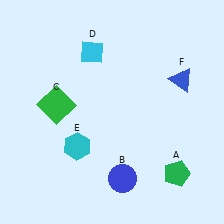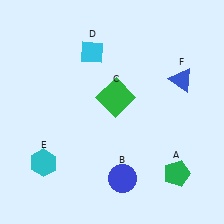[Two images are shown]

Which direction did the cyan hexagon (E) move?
The cyan hexagon (E) moved left.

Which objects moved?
The objects that moved are: the green square (C), the cyan hexagon (E).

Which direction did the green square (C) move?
The green square (C) moved right.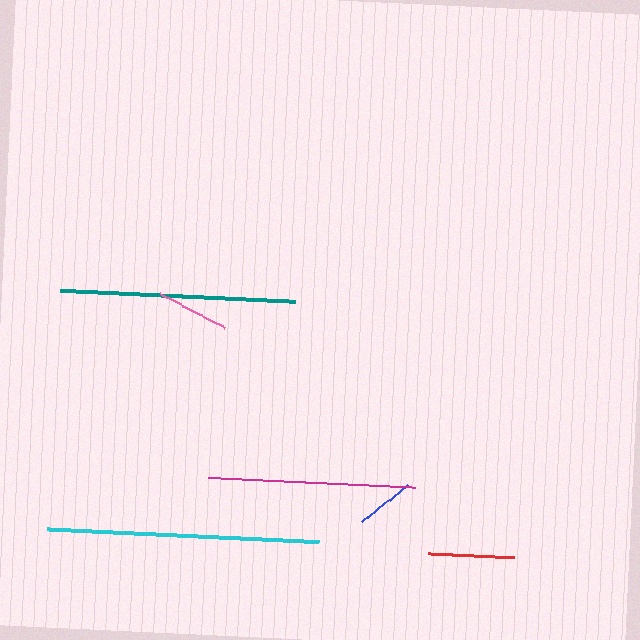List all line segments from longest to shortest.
From longest to shortest: cyan, teal, magenta, red, pink, blue.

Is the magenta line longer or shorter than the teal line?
The teal line is longer than the magenta line.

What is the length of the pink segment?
The pink segment is approximately 73 pixels long.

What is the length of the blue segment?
The blue segment is approximately 60 pixels long.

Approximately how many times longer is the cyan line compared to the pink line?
The cyan line is approximately 3.7 times the length of the pink line.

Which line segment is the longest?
The cyan line is the longest at approximately 271 pixels.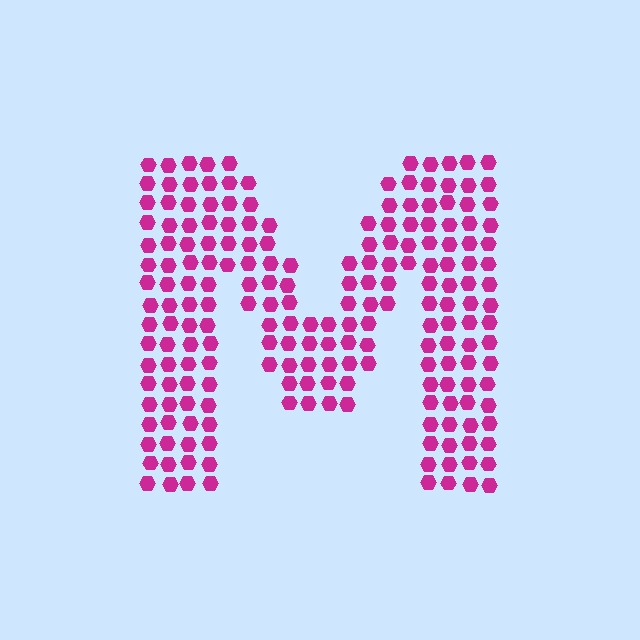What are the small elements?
The small elements are hexagons.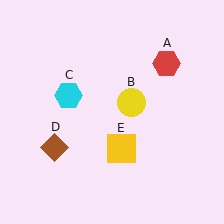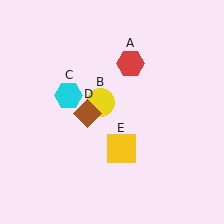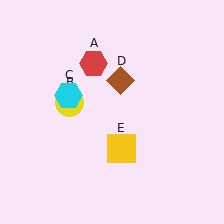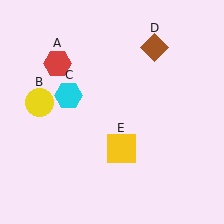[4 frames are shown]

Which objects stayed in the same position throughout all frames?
Cyan hexagon (object C) and yellow square (object E) remained stationary.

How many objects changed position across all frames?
3 objects changed position: red hexagon (object A), yellow circle (object B), brown diamond (object D).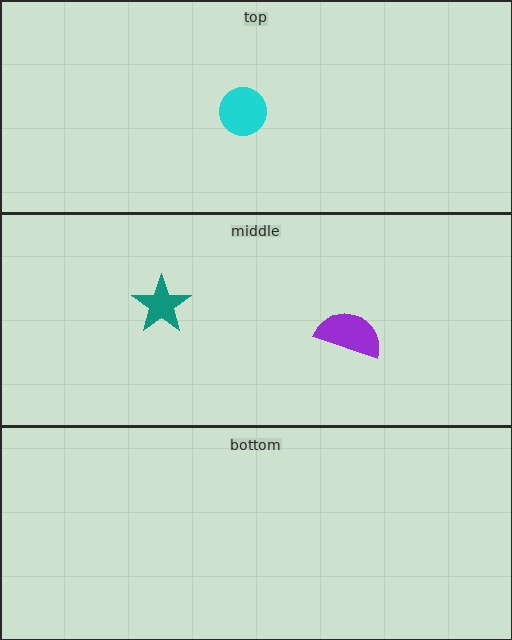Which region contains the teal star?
The middle region.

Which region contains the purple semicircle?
The middle region.